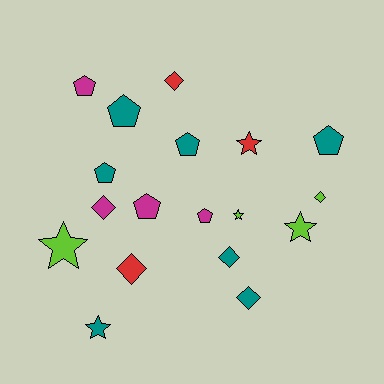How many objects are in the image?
There are 18 objects.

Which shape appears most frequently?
Pentagon, with 7 objects.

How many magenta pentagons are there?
There are 3 magenta pentagons.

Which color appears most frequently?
Teal, with 7 objects.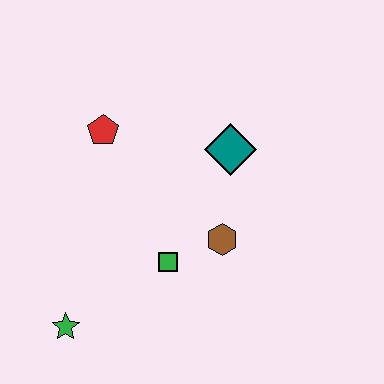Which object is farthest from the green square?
The red pentagon is farthest from the green square.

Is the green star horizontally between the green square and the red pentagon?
No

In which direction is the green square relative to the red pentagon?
The green square is below the red pentagon.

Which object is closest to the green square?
The brown hexagon is closest to the green square.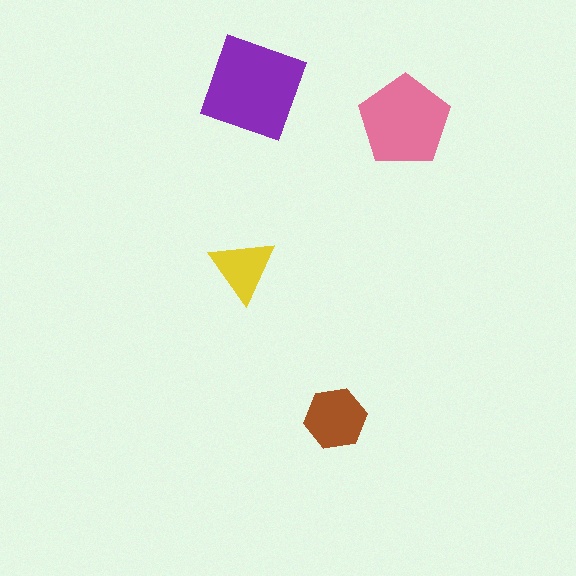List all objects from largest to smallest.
The purple square, the pink pentagon, the brown hexagon, the yellow triangle.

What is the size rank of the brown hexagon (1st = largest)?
3rd.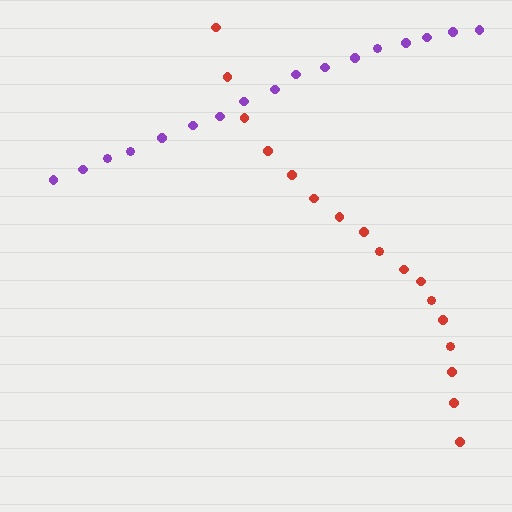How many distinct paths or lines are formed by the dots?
There are 2 distinct paths.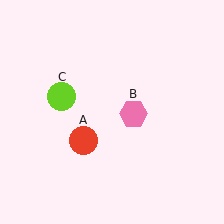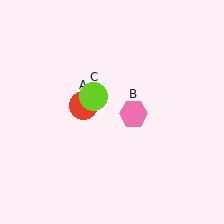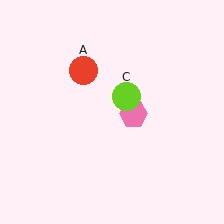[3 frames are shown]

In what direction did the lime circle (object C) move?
The lime circle (object C) moved right.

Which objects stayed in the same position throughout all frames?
Pink hexagon (object B) remained stationary.